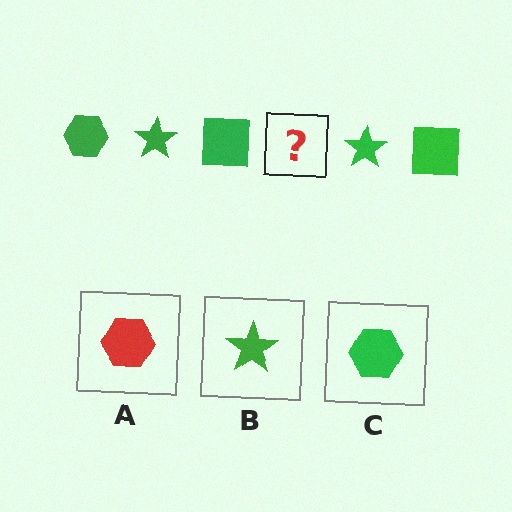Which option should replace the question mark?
Option C.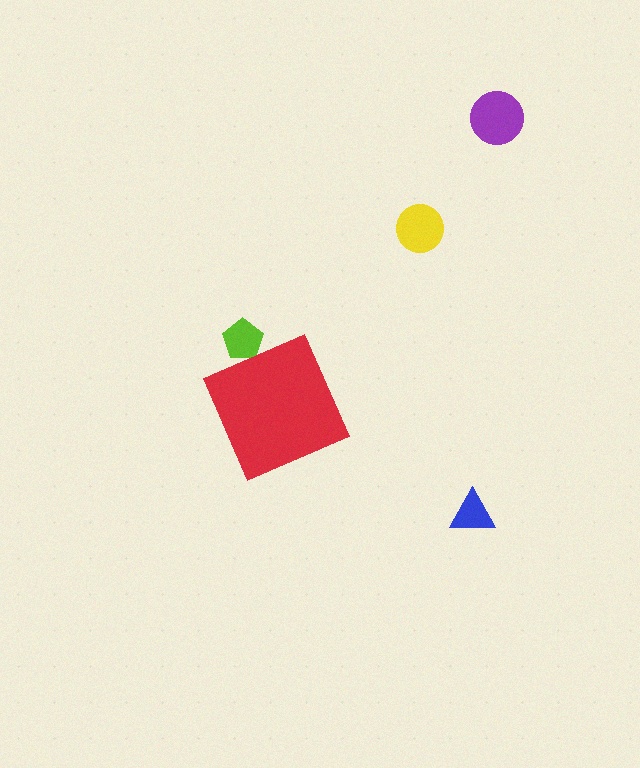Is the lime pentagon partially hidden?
Yes, the lime pentagon is partially hidden behind the red diamond.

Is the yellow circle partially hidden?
No, the yellow circle is fully visible.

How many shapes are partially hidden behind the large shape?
1 shape is partially hidden.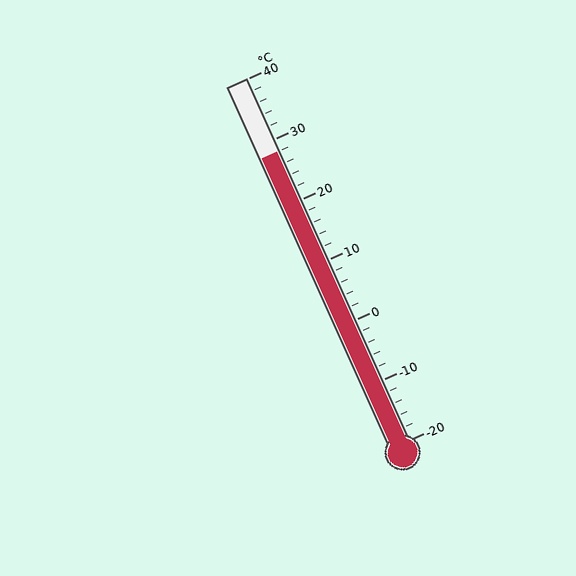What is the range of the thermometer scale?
The thermometer scale ranges from -20°C to 40°C.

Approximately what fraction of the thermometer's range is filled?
The thermometer is filled to approximately 80% of its range.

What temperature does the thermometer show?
The thermometer shows approximately 28°C.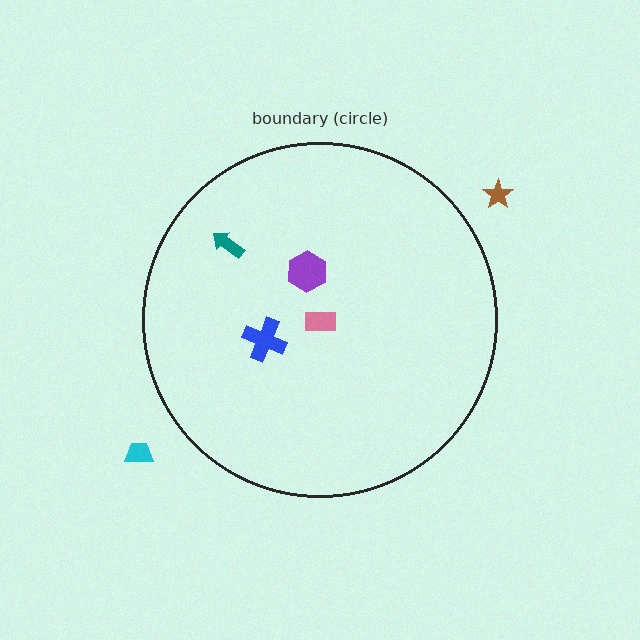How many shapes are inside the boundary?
4 inside, 2 outside.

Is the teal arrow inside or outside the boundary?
Inside.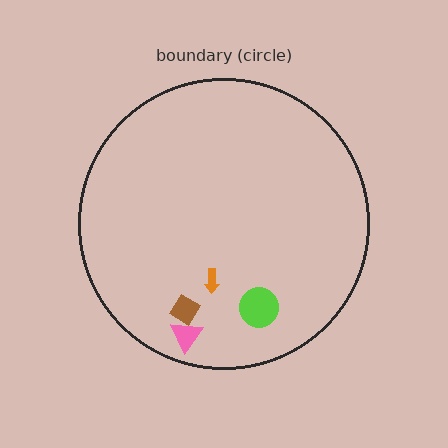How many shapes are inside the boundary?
4 inside, 0 outside.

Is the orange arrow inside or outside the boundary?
Inside.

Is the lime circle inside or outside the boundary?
Inside.